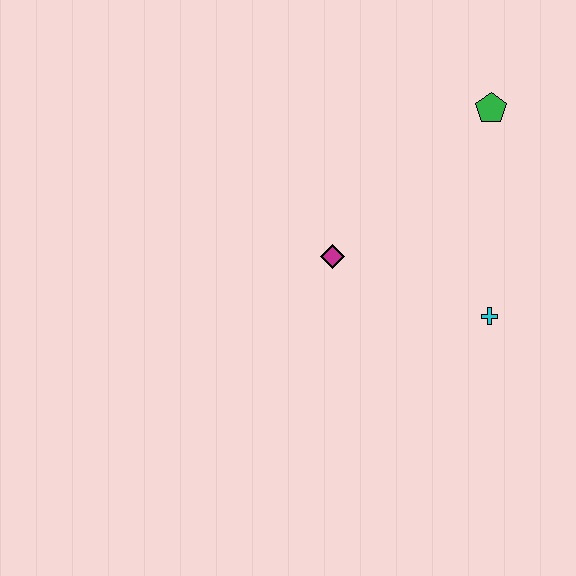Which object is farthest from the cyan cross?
The green pentagon is farthest from the cyan cross.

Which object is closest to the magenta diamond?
The cyan cross is closest to the magenta diamond.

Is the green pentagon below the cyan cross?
No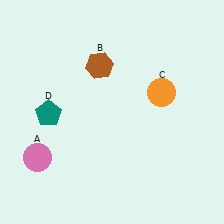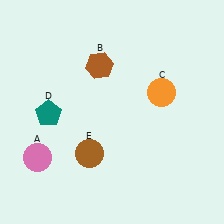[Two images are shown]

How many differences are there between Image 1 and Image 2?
There is 1 difference between the two images.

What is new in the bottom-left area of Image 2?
A brown circle (E) was added in the bottom-left area of Image 2.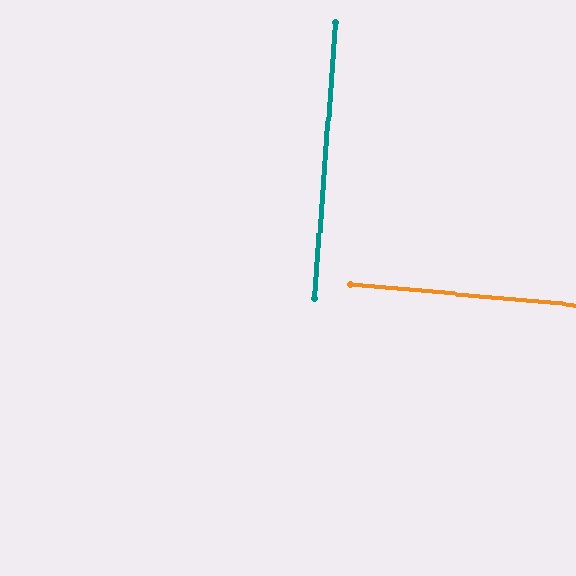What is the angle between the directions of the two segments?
Approximately 89 degrees.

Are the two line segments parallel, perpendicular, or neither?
Perpendicular — they meet at approximately 89°.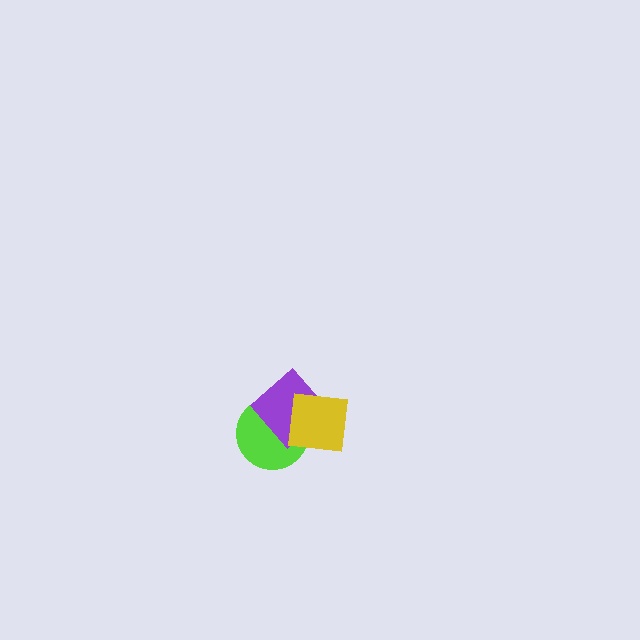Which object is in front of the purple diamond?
The yellow square is in front of the purple diamond.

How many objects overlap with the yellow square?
2 objects overlap with the yellow square.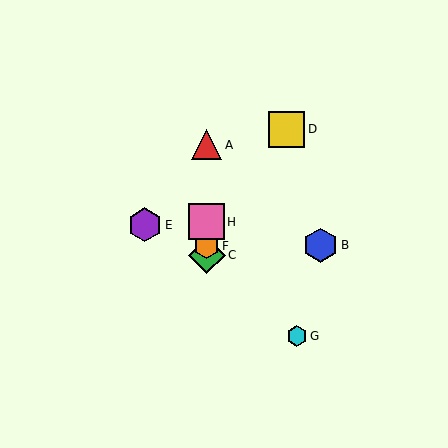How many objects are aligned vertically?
4 objects (A, C, F, H) are aligned vertically.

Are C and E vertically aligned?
No, C is at x≈207 and E is at x≈145.